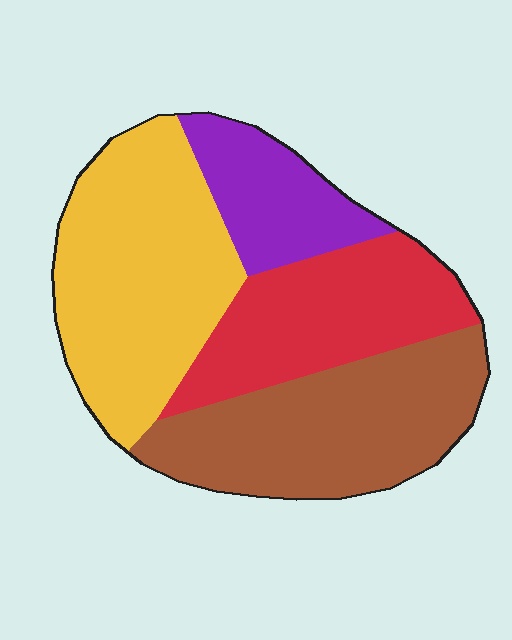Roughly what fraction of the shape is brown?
Brown covers 30% of the shape.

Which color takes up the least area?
Purple, at roughly 15%.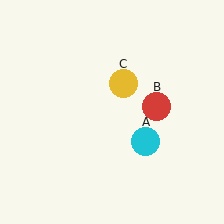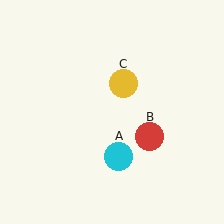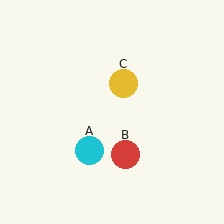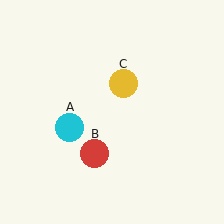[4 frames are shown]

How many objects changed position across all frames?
2 objects changed position: cyan circle (object A), red circle (object B).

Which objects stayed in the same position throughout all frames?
Yellow circle (object C) remained stationary.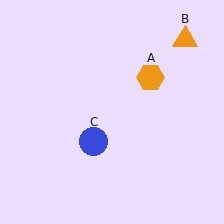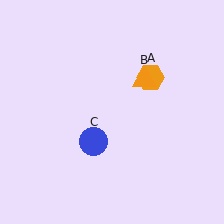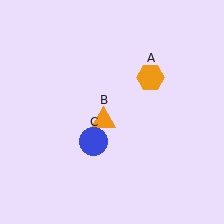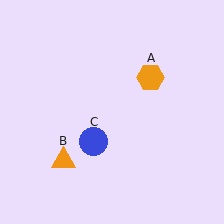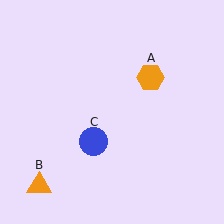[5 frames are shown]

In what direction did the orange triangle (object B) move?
The orange triangle (object B) moved down and to the left.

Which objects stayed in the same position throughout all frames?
Orange hexagon (object A) and blue circle (object C) remained stationary.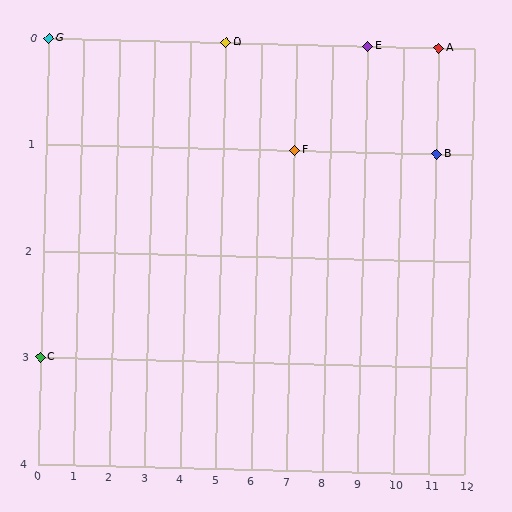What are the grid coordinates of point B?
Point B is at grid coordinates (11, 1).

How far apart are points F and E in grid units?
Points F and E are 2 columns and 1 row apart (about 2.2 grid units diagonally).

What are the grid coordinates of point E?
Point E is at grid coordinates (9, 0).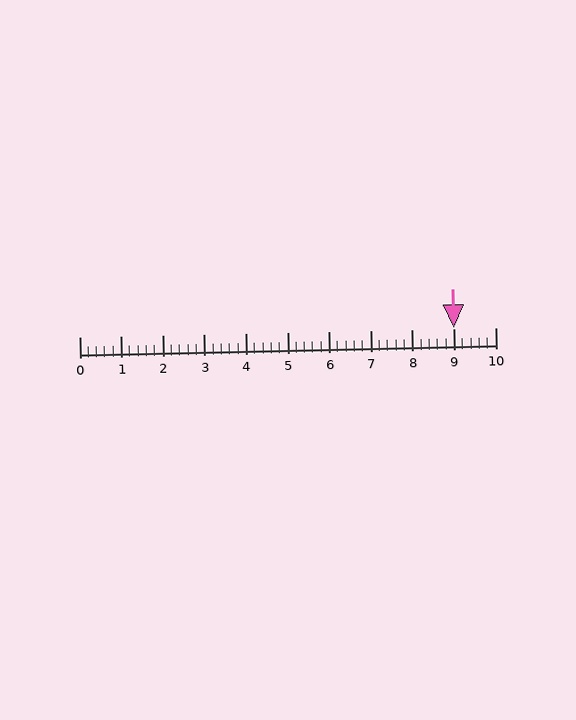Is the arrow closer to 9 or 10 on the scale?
The arrow is closer to 9.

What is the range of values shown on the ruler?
The ruler shows values from 0 to 10.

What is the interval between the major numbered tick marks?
The major tick marks are spaced 1 units apart.